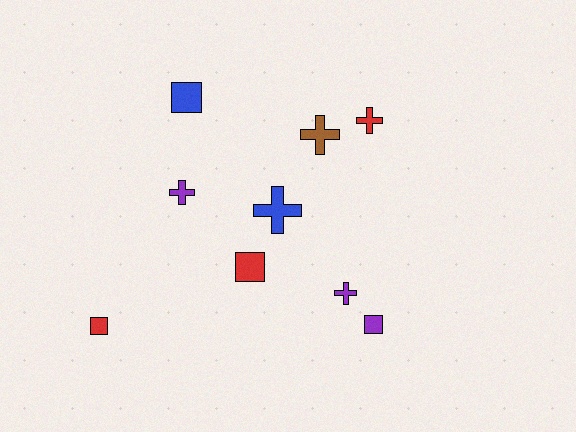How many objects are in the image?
There are 9 objects.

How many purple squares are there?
There is 1 purple square.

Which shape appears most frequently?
Cross, with 5 objects.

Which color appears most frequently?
Purple, with 3 objects.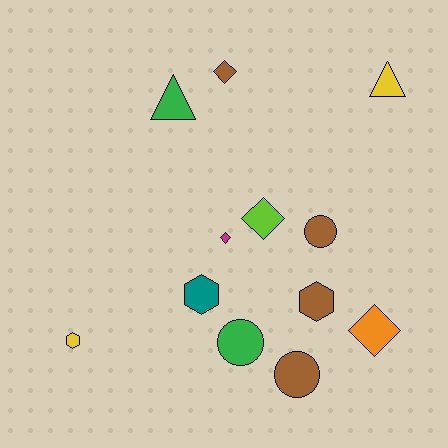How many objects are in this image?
There are 12 objects.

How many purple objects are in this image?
There are no purple objects.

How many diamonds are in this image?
There are 4 diamonds.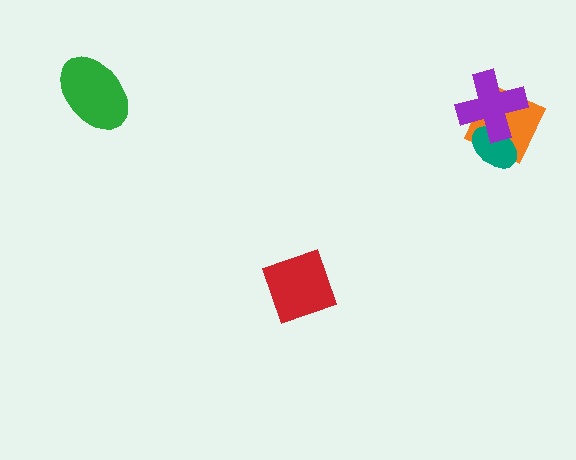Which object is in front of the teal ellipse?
The purple cross is in front of the teal ellipse.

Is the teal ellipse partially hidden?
Yes, it is partially covered by another shape.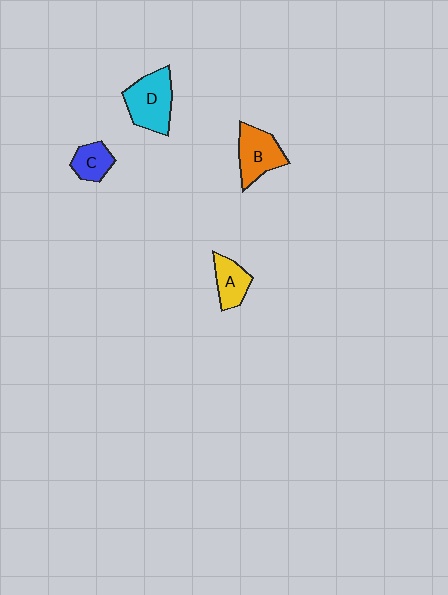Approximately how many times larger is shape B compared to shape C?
Approximately 1.6 times.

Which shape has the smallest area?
Shape C (blue).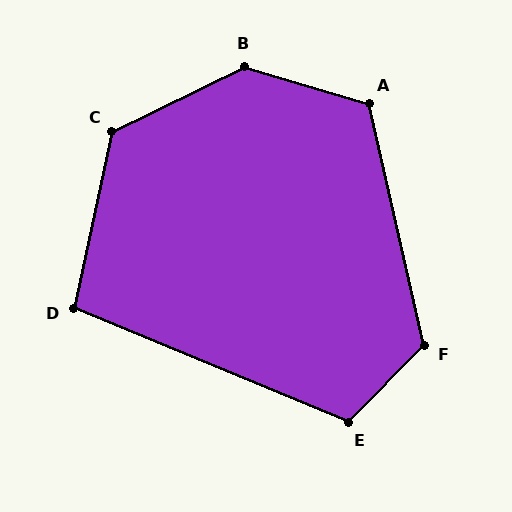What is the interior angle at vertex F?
Approximately 123 degrees (obtuse).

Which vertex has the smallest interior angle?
D, at approximately 100 degrees.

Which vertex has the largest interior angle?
B, at approximately 137 degrees.